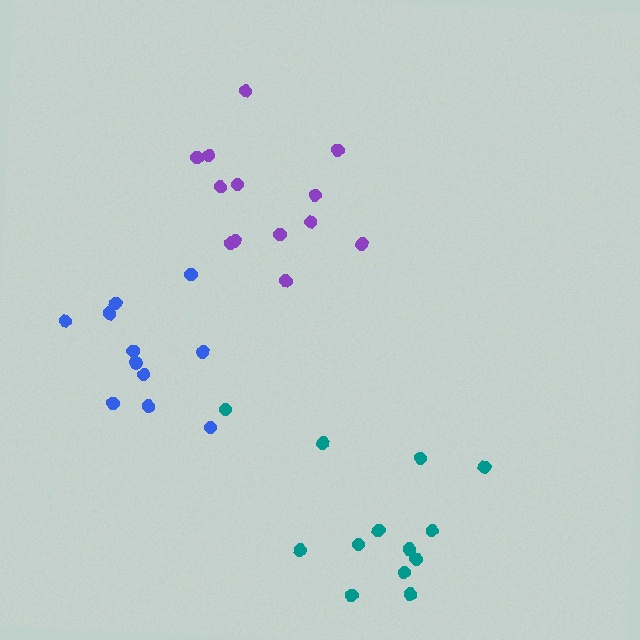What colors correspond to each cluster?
The clusters are colored: blue, purple, teal.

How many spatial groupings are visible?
There are 3 spatial groupings.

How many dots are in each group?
Group 1: 11 dots, Group 2: 13 dots, Group 3: 13 dots (37 total).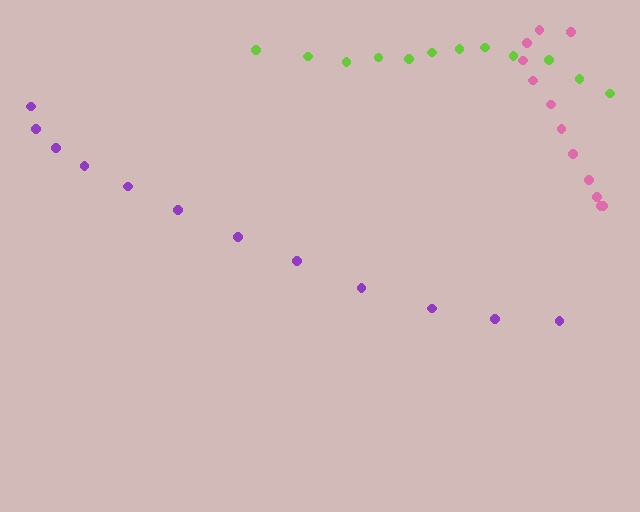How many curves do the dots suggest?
There are 3 distinct paths.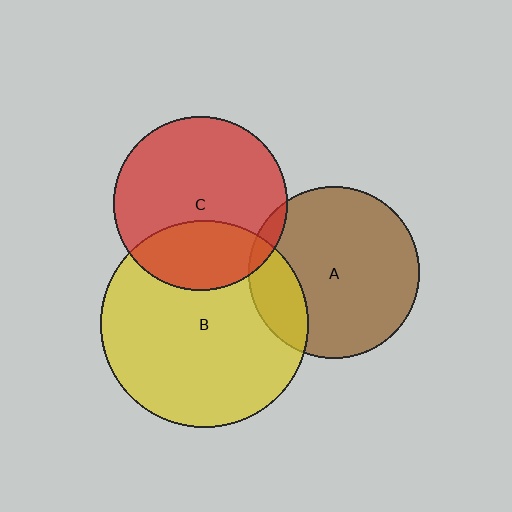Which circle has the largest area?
Circle B (yellow).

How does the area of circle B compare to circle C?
Approximately 1.4 times.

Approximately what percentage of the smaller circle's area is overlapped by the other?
Approximately 20%.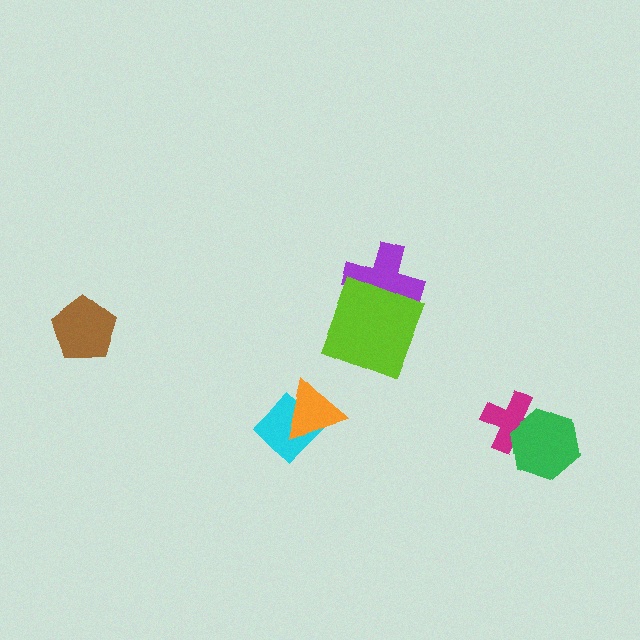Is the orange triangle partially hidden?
No, no other shape covers it.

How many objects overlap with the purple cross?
1 object overlaps with the purple cross.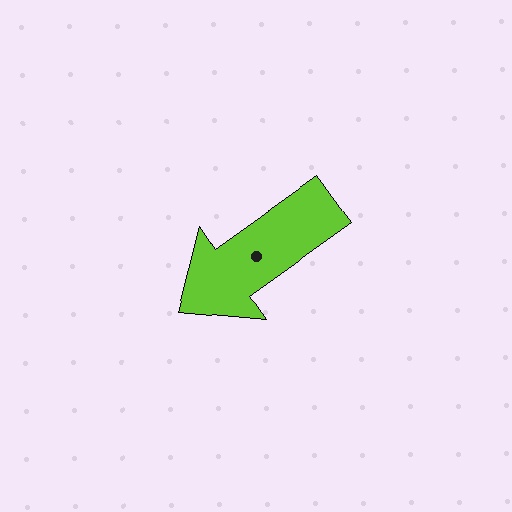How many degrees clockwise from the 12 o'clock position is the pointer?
Approximately 235 degrees.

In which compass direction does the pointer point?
Southwest.